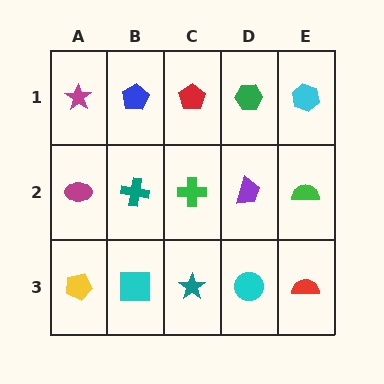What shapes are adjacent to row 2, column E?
A cyan hexagon (row 1, column E), a red semicircle (row 3, column E), a purple trapezoid (row 2, column D).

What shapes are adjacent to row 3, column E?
A green semicircle (row 2, column E), a cyan circle (row 3, column D).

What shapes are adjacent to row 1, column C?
A green cross (row 2, column C), a blue pentagon (row 1, column B), a green hexagon (row 1, column D).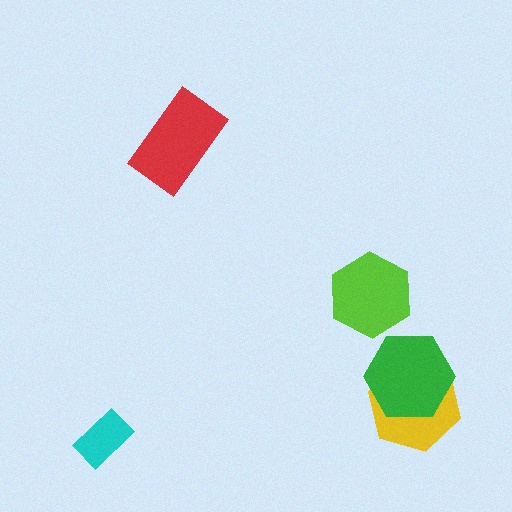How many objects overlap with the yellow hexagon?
1 object overlaps with the yellow hexagon.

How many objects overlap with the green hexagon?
1 object overlaps with the green hexagon.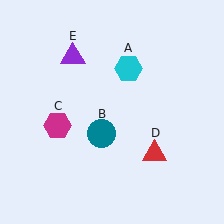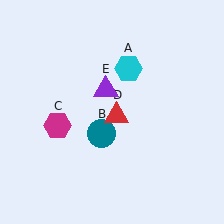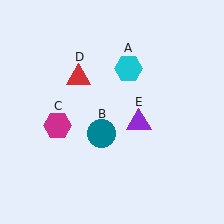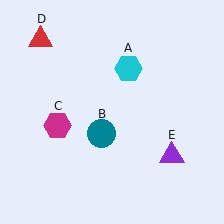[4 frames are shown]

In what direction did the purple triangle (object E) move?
The purple triangle (object E) moved down and to the right.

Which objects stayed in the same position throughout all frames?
Cyan hexagon (object A) and teal circle (object B) and magenta hexagon (object C) remained stationary.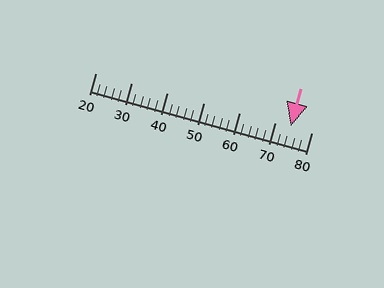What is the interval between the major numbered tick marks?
The major tick marks are spaced 10 units apart.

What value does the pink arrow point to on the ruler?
The pink arrow points to approximately 74.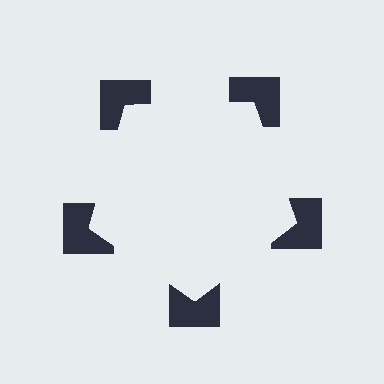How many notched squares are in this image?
There are 5 — one at each vertex of the illusory pentagon.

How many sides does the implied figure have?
5 sides.